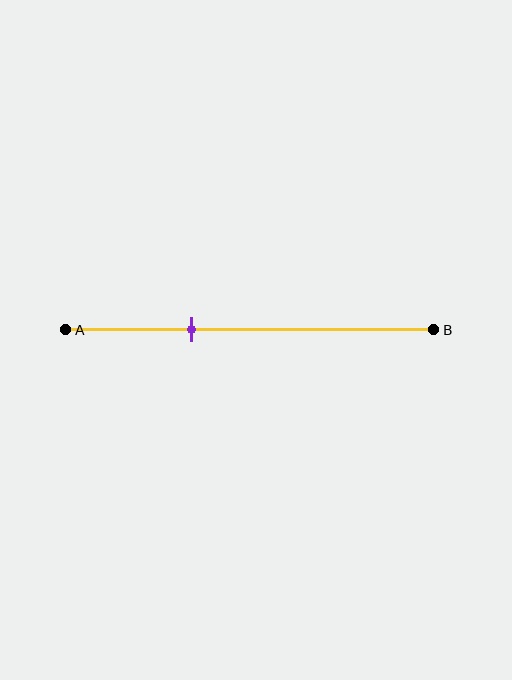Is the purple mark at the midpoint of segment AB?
No, the mark is at about 35% from A, not at the 50% midpoint.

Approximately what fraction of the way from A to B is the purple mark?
The purple mark is approximately 35% of the way from A to B.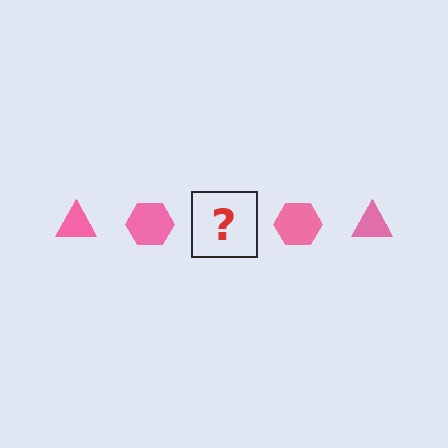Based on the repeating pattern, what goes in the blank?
The blank should be a pink triangle.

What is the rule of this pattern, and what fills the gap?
The rule is that the pattern cycles through triangle, hexagon shapes in pink. The gap should be filled with a pink triangle.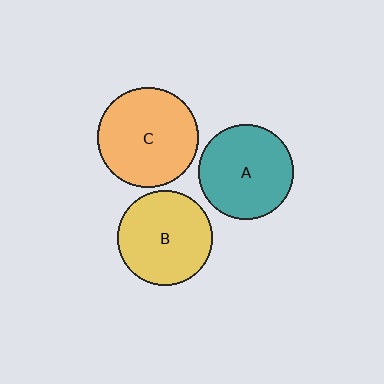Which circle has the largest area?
Circle C (orange).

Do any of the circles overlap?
No, none of the circles overlap.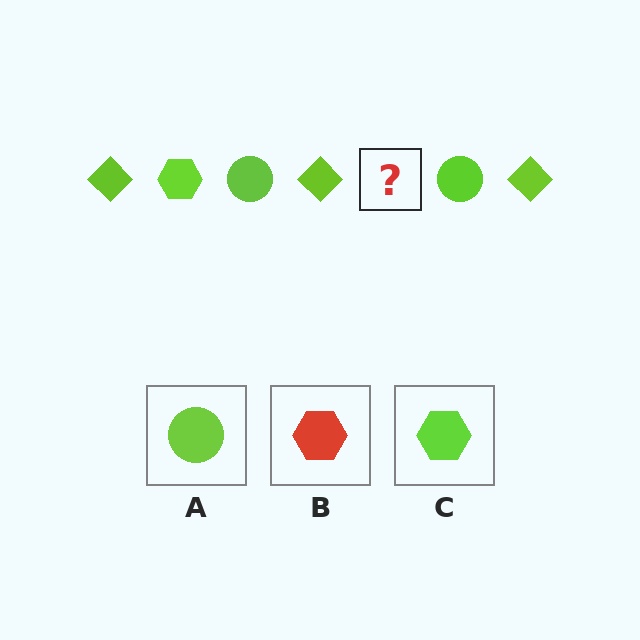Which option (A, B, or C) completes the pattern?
C.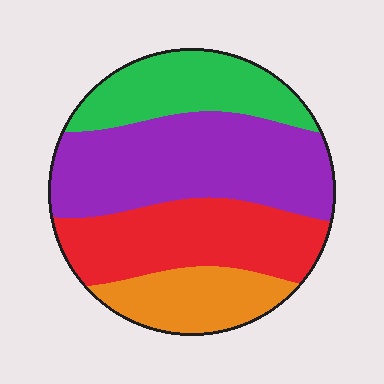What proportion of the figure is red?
Red takes up about one quarter (1/4) of the figure.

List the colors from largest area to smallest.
From largest to smallest: purple, red, green, orange.